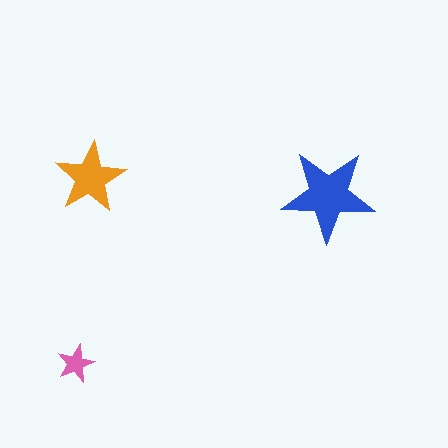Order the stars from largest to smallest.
the blue one, the orange one, the pink one.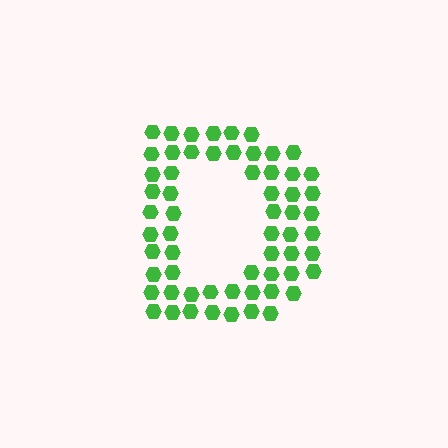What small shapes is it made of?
It is made of small hexagons.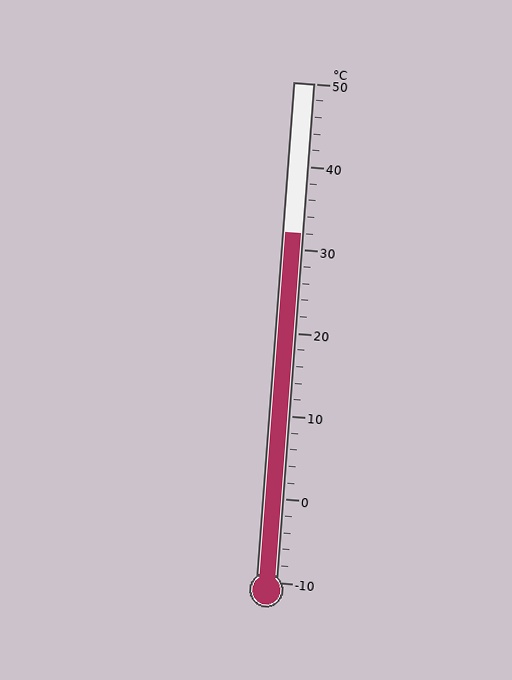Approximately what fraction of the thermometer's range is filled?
The thermometer is filled to approximately 70% of its range.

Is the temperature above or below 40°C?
The temperature is below 40°C.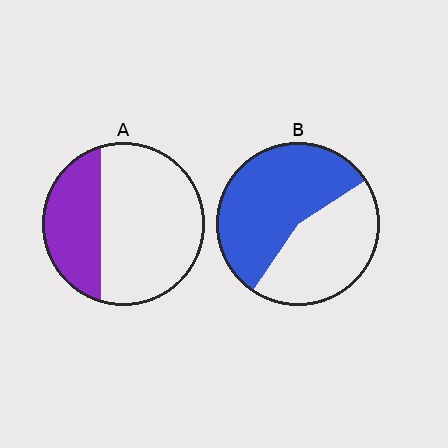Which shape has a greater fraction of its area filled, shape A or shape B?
Shape B.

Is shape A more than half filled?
No.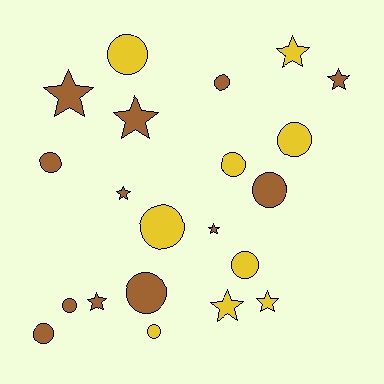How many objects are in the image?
There are 21 objects.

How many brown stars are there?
There are 6 brown stars.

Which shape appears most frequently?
Circle, with 12 objects.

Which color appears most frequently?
Brown, with 12 objects.